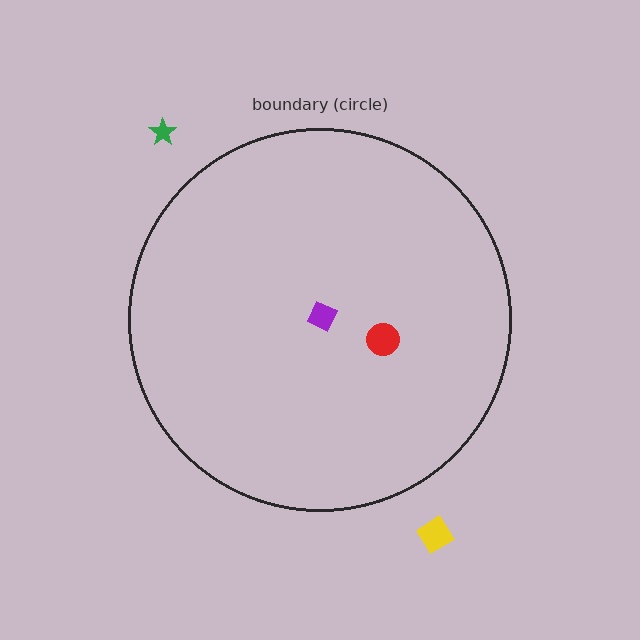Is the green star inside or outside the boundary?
Outside.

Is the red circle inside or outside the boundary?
Inside.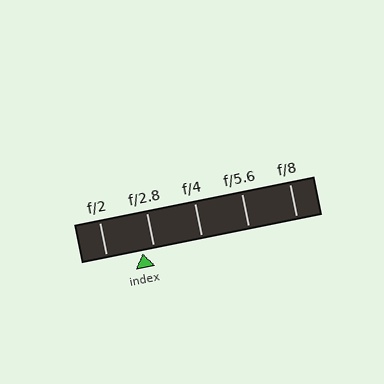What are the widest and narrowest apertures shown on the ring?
The widest aperture shown is f/2 and the narrowest is f/8.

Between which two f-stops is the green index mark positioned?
The index mark is between f/2 and f/2.8.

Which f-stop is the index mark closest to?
The index mark is closest to f/2.8.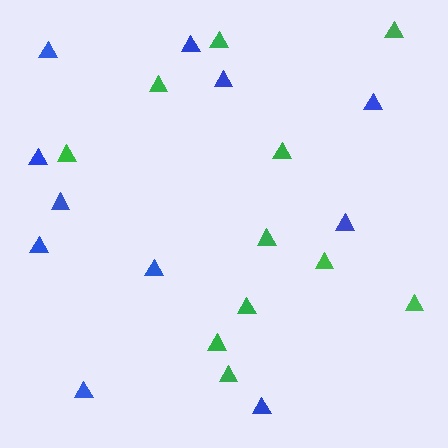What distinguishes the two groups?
There are 2 groups: one group of green triangles (11) and one group of blue triangles (11).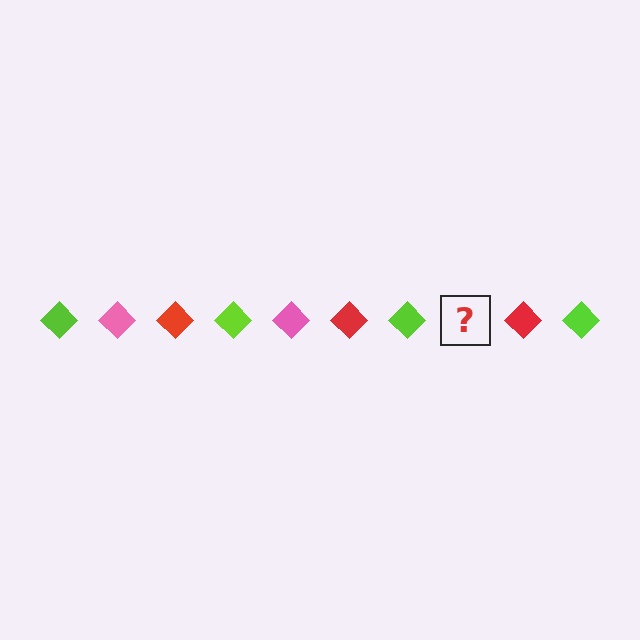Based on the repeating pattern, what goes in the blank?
The blank should be a pink diamond.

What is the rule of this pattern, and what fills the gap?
The rule is that the pattern cycles through lime, pink, red diamonds. The gap should be filled with a pink diamond.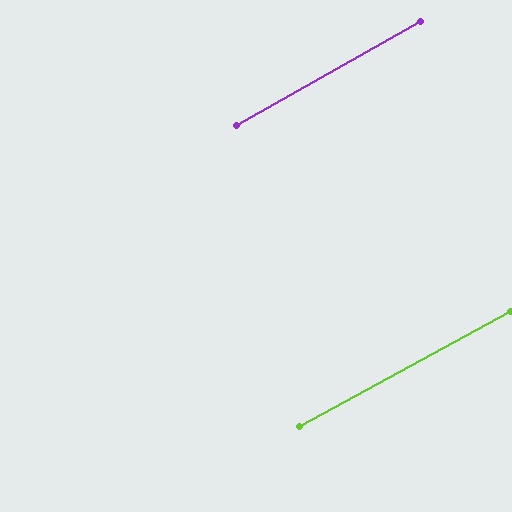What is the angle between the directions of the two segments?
Approximately 1 degree.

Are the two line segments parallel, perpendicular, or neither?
Parallel — their directions differ by only 1.2°.